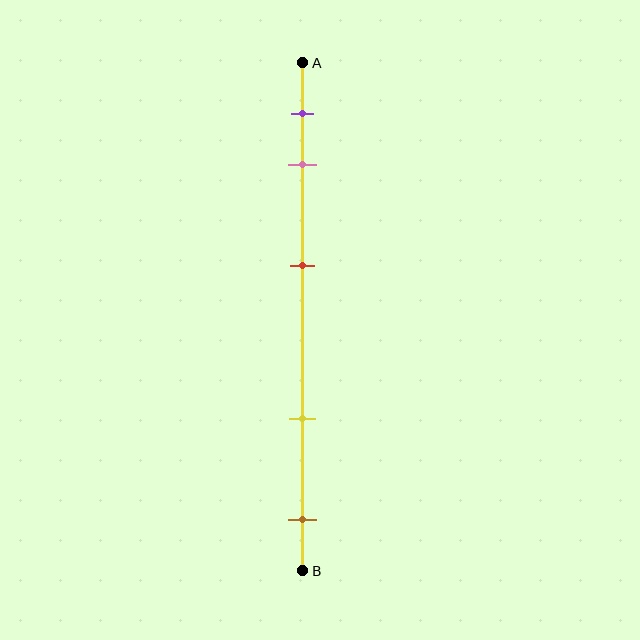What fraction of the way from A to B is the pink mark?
The pink mark is approximately 20% (0.2) of the way from A to B.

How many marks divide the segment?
There are 5 marks dividing the segment.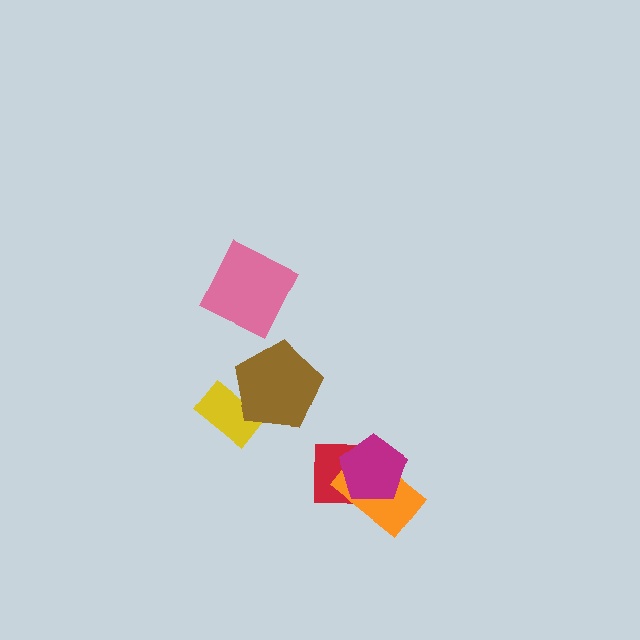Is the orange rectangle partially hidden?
Yes, it is partially covered by another shape.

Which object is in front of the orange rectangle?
The magenta pentagon is in front of the orange rectangle.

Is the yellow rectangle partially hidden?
Yes, it is partially covered by another shape.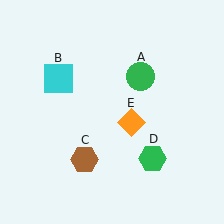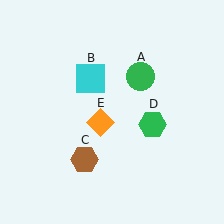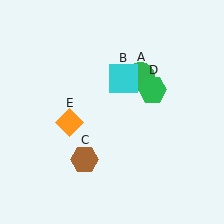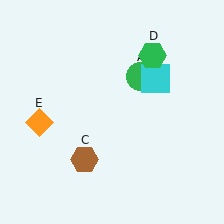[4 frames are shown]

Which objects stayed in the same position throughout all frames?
Green circle (object A) and brown hexagon (object C) remained stationary.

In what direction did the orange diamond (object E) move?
The orange diamond (object E) moved left.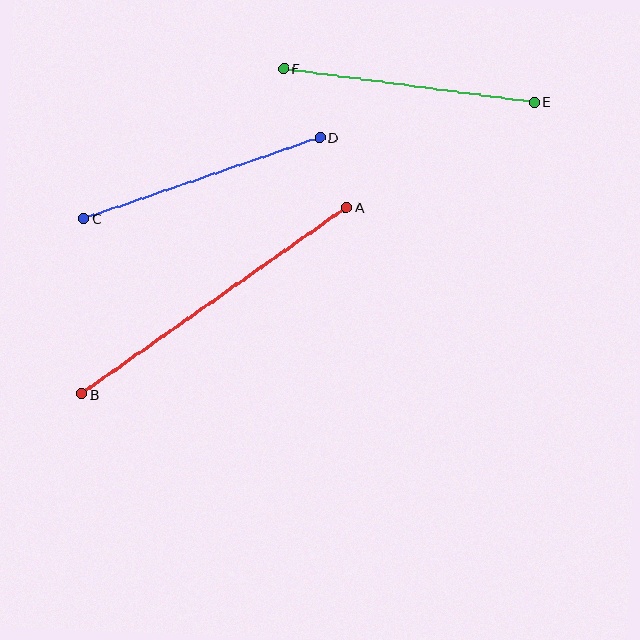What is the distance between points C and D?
The distance is approximately 250 pixels.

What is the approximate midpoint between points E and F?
The midpoint is at approximately (409, 85) pixels.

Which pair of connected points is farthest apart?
Points A and B are farthest apart.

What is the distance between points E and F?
The distance is approximately 253 pixels.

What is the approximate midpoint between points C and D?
The midpoint is at approximately (202, 178) pixels.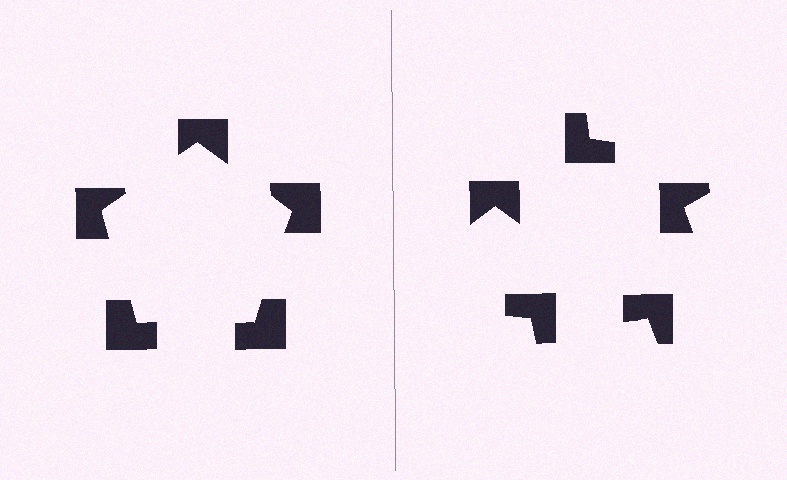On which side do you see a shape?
An illusory pentagon appears on the left side. On the right side the wedge cuts are rotated, so no coherent shape forms.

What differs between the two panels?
The notched squares are positioned identically on both sides; only the wedge orientations differ. On the left they align to a pentagon; on the right they are misaligned.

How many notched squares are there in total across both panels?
10 — 5 on each side.